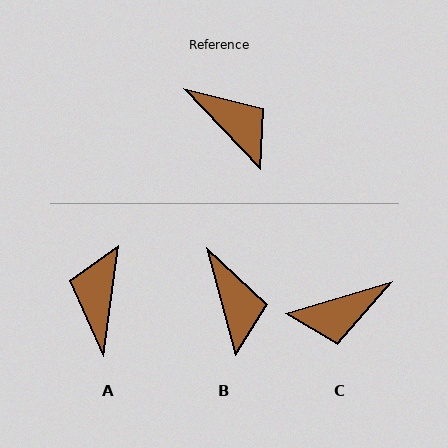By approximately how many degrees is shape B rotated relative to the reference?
Approximately 29 degrees clockwise.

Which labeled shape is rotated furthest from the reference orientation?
A, about 128 degrees away.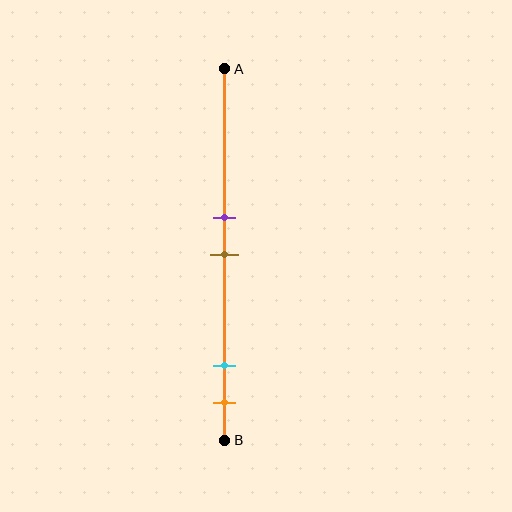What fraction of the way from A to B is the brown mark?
The brown mark is approximately 50% (0.5) of the way from A to B.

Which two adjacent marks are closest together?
The purple and brown marks are the closest adjacent pair.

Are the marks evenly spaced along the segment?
No, the marks are not evenly spaced.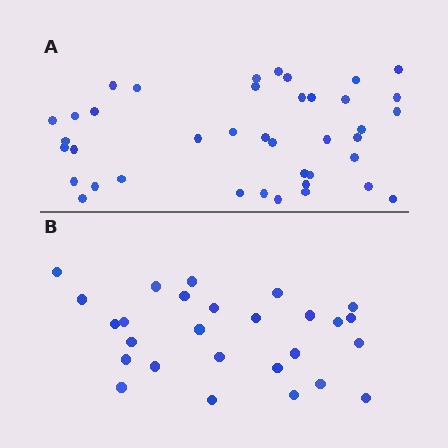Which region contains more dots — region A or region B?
Region A (the top region) has more dots.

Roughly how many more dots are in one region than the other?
Region A has approximately 15 more dots than region B.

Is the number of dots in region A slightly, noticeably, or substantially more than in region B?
Region A has substantially more. The ratio is roughly 1.5 to 1.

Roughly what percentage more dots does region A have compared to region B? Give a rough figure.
About 50% more.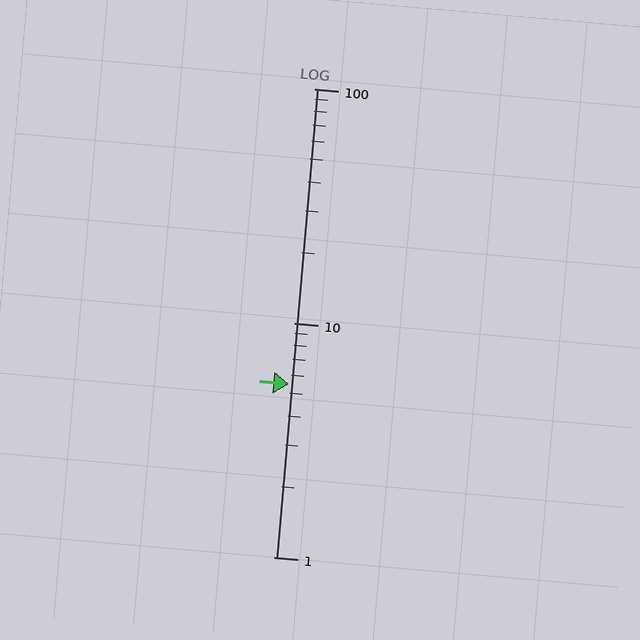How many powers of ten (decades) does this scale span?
The scale spans 2 decades, from 1 to 100.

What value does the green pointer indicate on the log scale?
The pointer indicates approximately 5.5.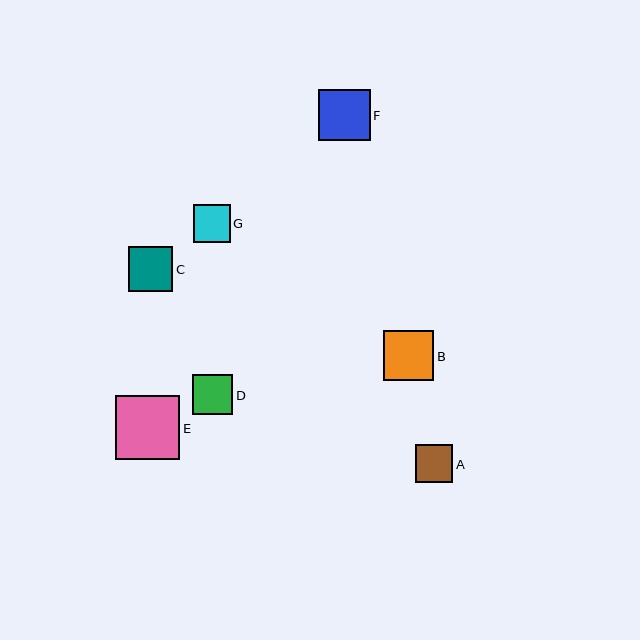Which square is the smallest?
Square G is the smallest with a size of approximately 37 pixels.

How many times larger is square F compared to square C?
Square F is approximately 1.2 times the size of square C.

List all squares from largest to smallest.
From largest to smallest: E, F, B, C, D, A, G.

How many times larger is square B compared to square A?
Square B is approximately 1.3 times the size of square A.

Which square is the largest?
Square E is the largest with a size of approximately 64 pixels.